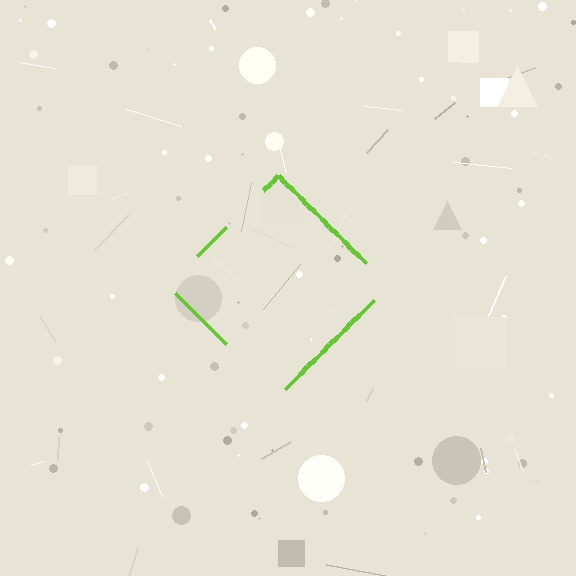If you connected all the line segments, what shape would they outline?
They would outline a diamond.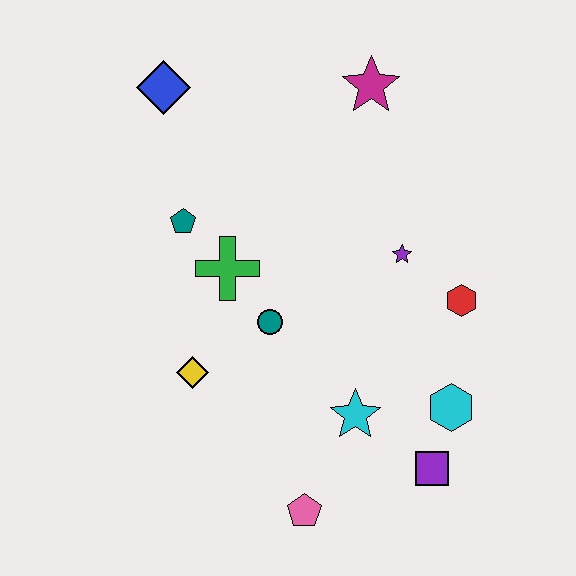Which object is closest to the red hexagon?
The purple star is closest to the red hexagon.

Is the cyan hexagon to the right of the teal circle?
Yes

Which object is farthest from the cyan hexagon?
The blue diamond is farthest from the cyan hexagon.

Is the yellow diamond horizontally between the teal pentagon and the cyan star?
Yes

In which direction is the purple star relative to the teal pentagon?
The purple star is to the right of the teal pentagon.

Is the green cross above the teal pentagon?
No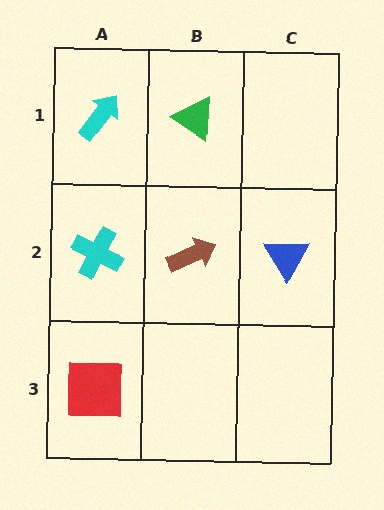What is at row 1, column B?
A green triangle.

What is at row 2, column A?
A cyan cross.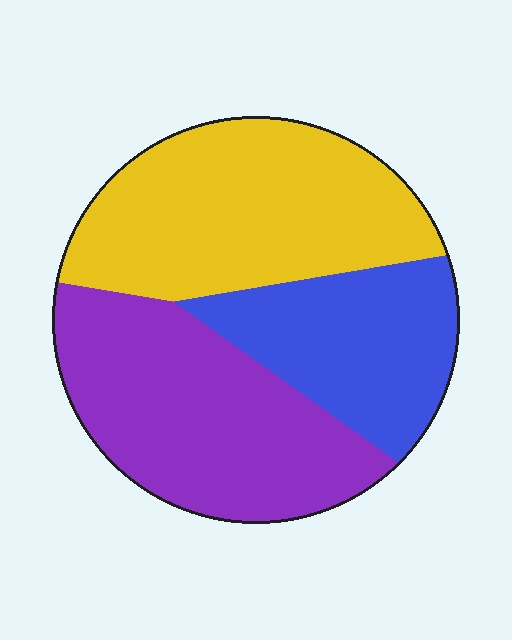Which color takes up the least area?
Blue, at roughly 25%.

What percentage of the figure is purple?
Purple takes up between a third and a half of the figure.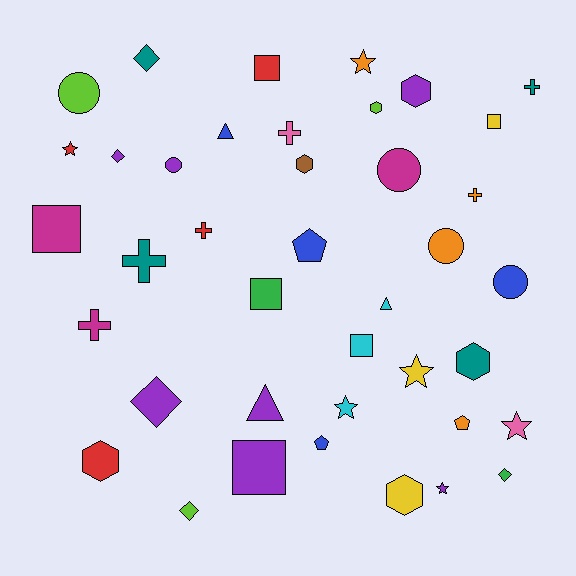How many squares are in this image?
There are 6 squares.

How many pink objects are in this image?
There are 2 pink objects.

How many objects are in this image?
There are 40 objects.